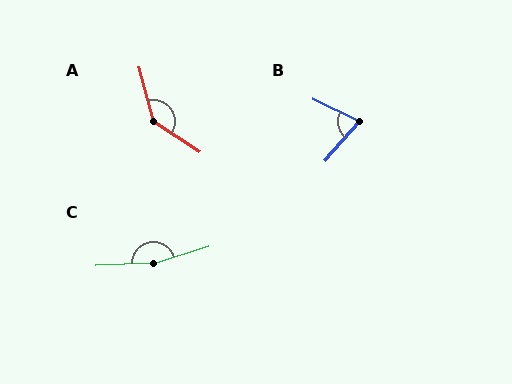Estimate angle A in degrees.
Approximately 138 degrees.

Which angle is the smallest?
B, at approximately 75 degrees.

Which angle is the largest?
C, at approximately 165 degrees.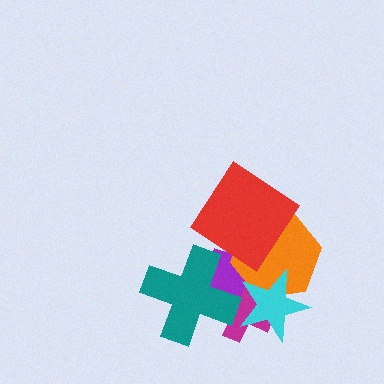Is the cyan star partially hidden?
No, no other shape covers it.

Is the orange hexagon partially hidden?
Yes, it is partially covered by another shape.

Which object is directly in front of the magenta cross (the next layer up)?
The orange hexagon is directly in front of the magenta cross.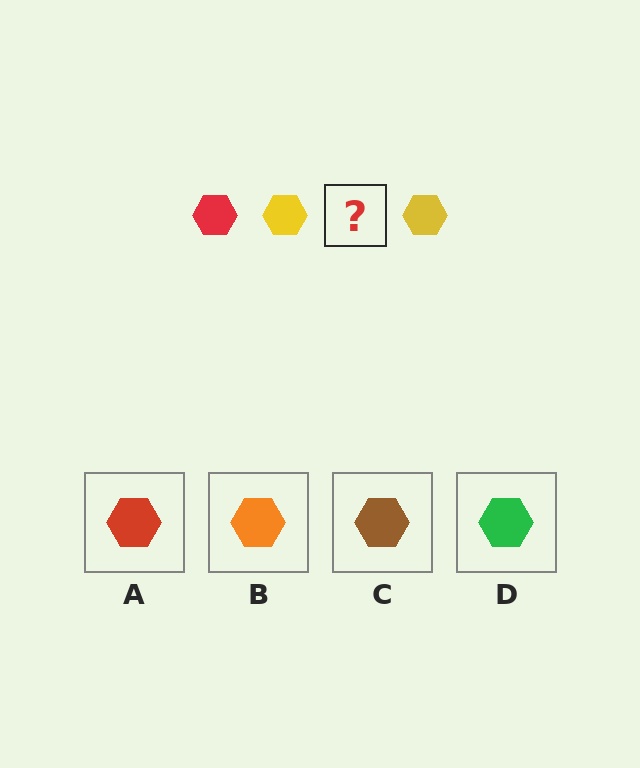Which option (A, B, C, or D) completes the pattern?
A.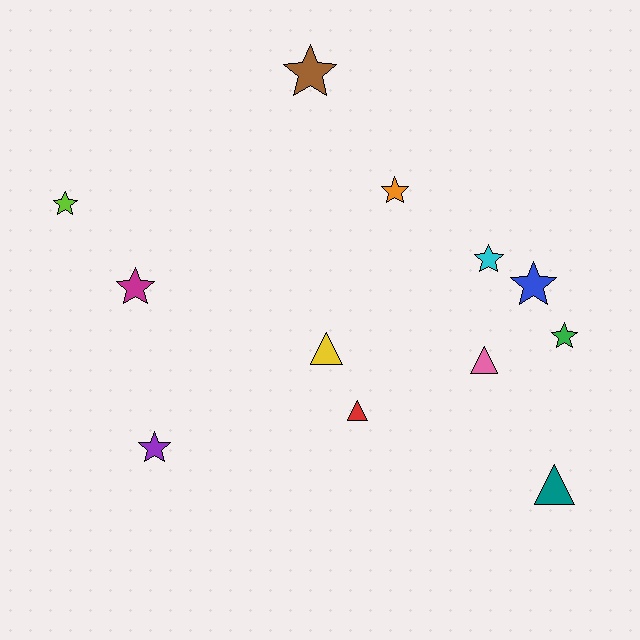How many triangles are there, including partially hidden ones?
There are 4 triangles.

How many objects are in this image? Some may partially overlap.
There are 12 objects.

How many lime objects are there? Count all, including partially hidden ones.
There is 1 lime object.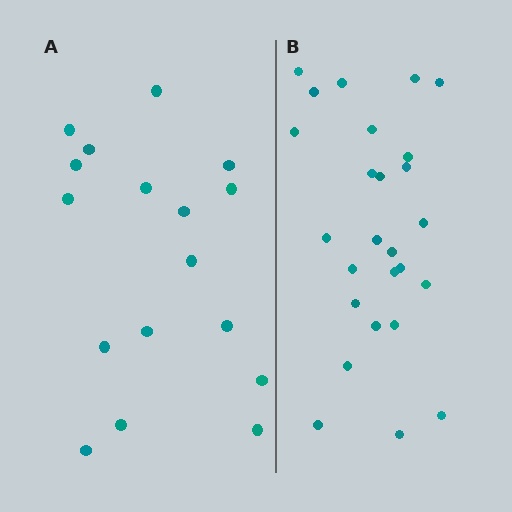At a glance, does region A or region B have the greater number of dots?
Region B (the right region) has more dots.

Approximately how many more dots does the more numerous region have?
Region B has roughly 8 or so more dots than region A.